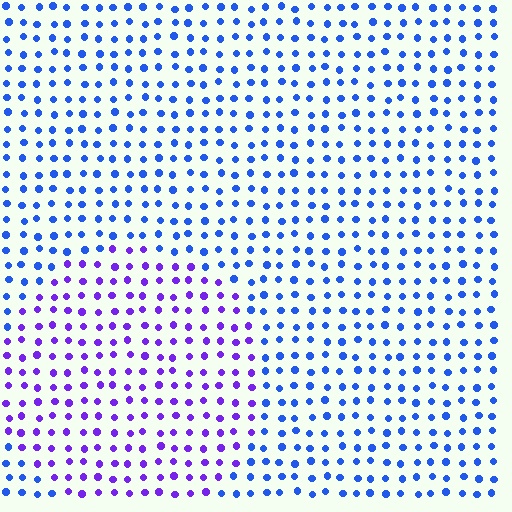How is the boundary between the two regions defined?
The boundary is defined purely by a slight shift in hue (about 42 degrees). Spacing, size, and orientation are identical on both sides.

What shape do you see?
I see a circle.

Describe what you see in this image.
The image is filled with small blue elements in a uniform arrangement. A circle-shaped region is visible where the elements are tinted to a slightly different hue, forming a subtle color boundary.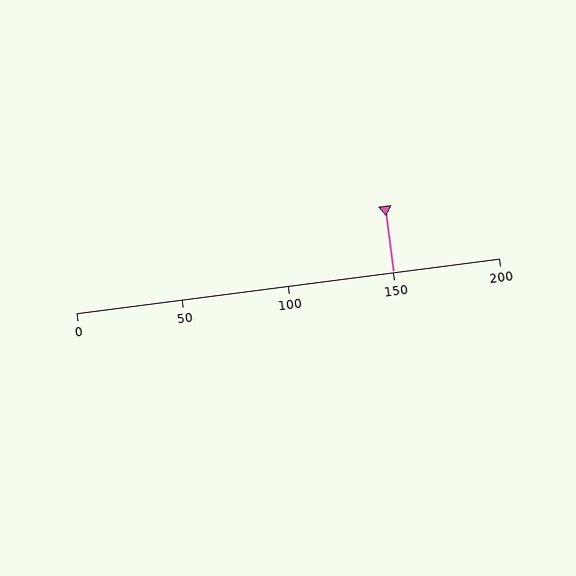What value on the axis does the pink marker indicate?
The marker indicates approximately 150.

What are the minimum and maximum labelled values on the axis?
The axis runs from 0 to 200.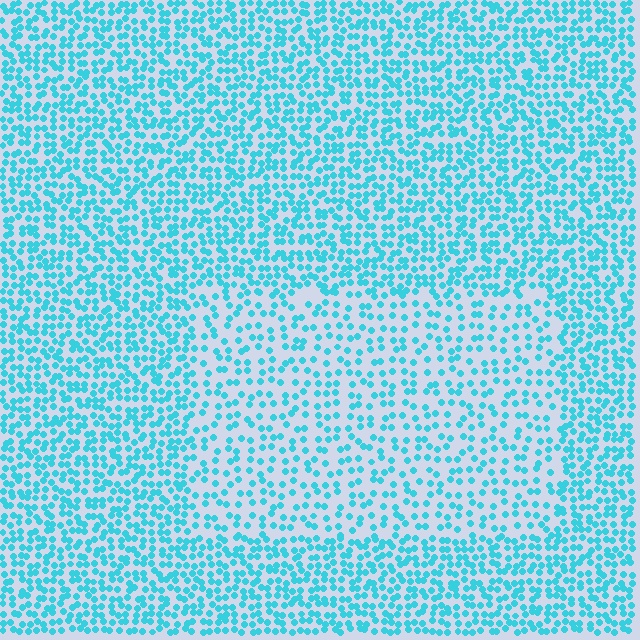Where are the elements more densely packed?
The elements are more densely packed outside the rectangle boundary.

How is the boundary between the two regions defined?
The boundary is defined by a change in element density (approximately 1.8x ratio). All elements are the same color, size, and shape.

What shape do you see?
I see a rectangle.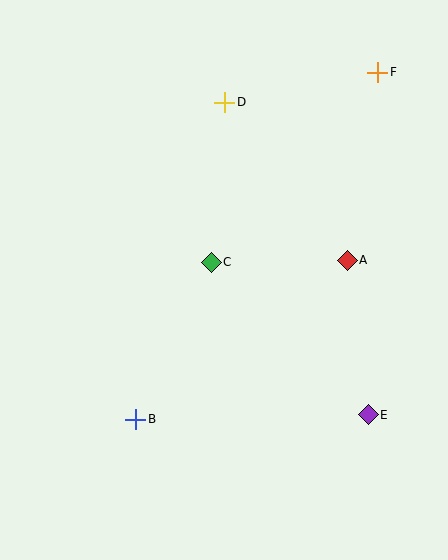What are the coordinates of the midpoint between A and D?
The midpoint between A and D is at (286, 181).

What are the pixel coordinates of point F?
Point F is at (378, 72).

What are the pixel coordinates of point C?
Point C is at (211, 262).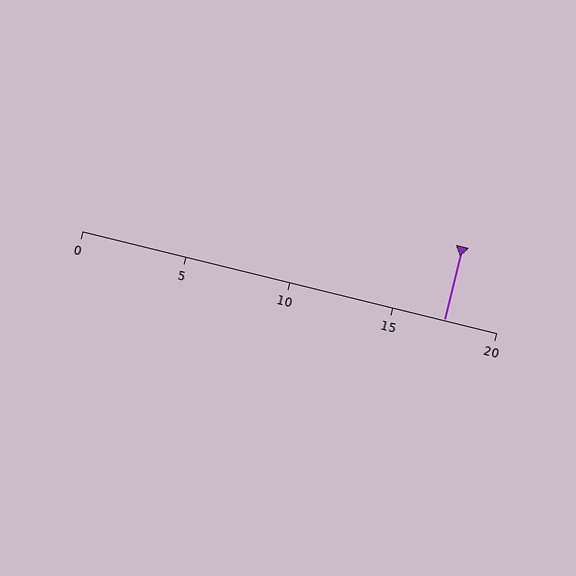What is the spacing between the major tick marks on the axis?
The major ticks are spaced 5 apart.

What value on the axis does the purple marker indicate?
The marker indicates approximately 17.5.